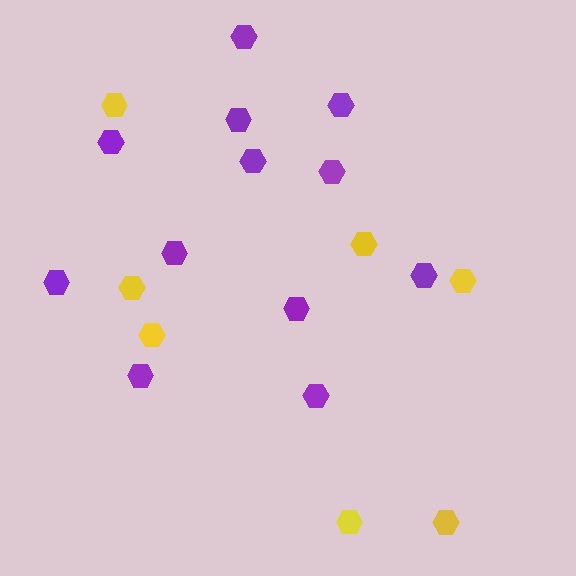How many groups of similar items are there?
There are 2 groups: one group of yellow hexagons (7) and one group of purple hexagons (12).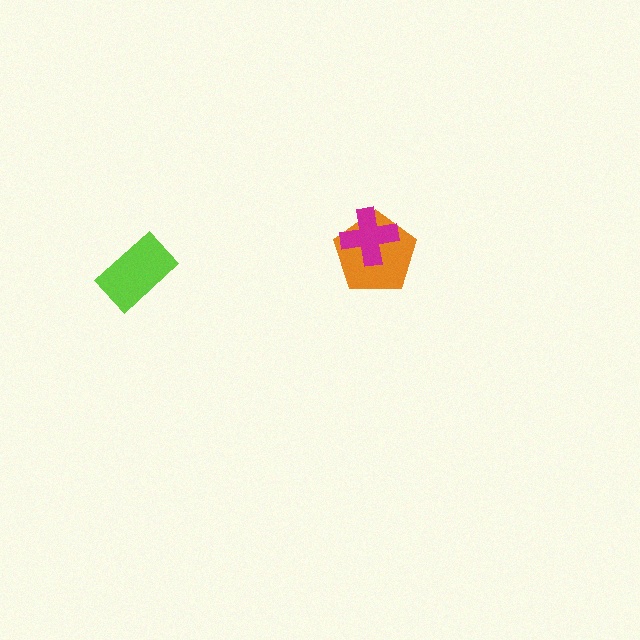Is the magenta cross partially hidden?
No, no other shape covers it.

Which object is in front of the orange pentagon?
The magenta cross is in front of the orange pentagon.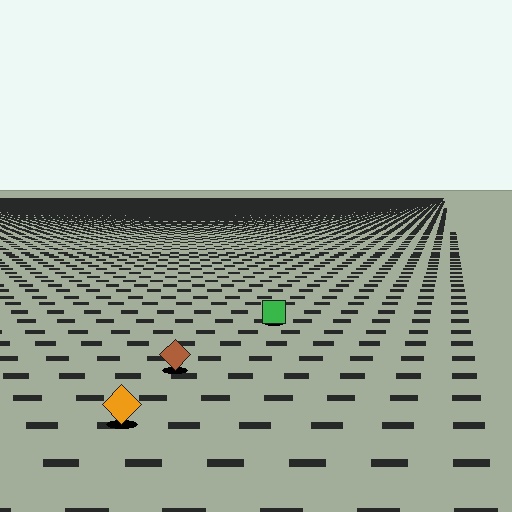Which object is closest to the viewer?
The orange diamond is closest. The texture marks near it are larger and more spread out.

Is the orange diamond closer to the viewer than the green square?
Yes. The orange diamond is closer — you can tell from the texture gradient: the ground texture is coarser near it.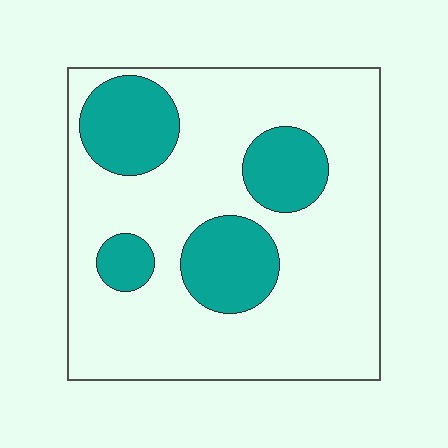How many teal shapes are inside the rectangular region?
4.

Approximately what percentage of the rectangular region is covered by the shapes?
Approximately 25%.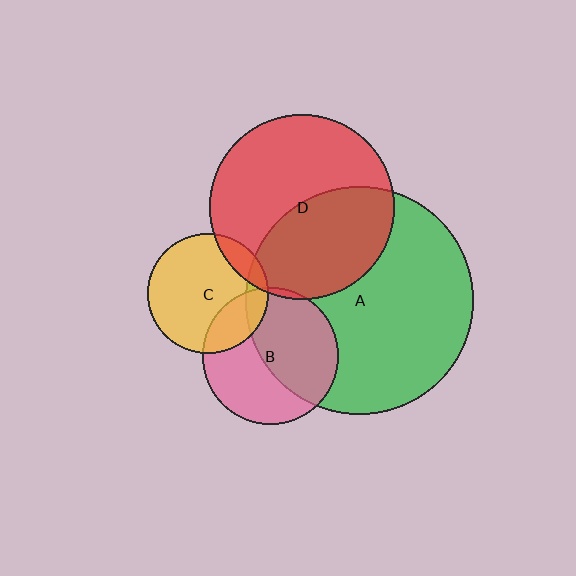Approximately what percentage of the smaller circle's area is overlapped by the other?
Approximately 45%.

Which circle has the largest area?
Circle A (green).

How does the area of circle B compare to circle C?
Approximately 1.3 times.